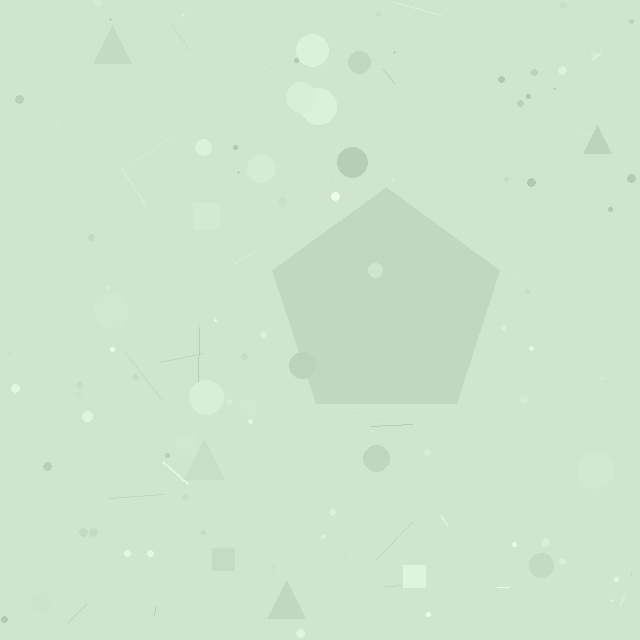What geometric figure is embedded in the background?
A pentagon is embedded in the background.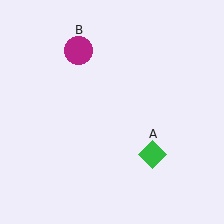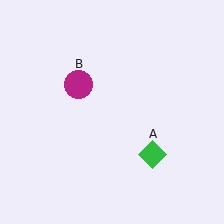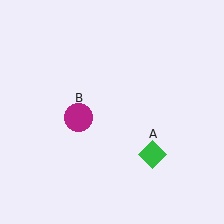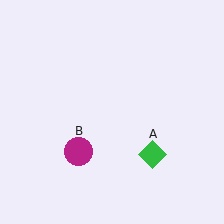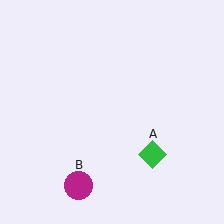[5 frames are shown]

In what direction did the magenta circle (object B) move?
The magenta circle (object B) moved down.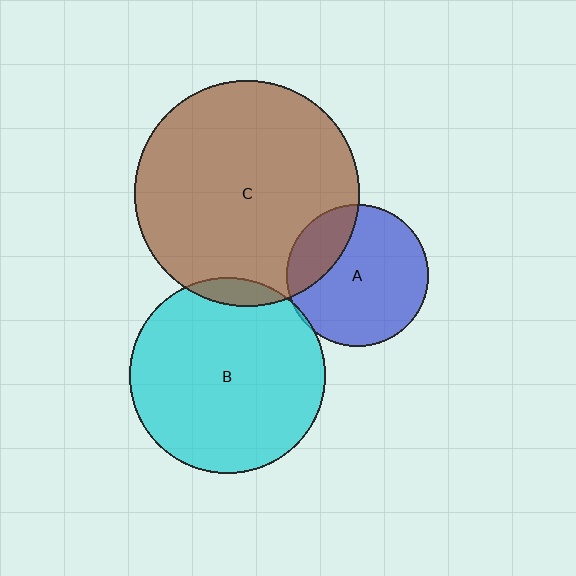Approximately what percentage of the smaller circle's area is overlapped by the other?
Approximately 25%.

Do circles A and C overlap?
Yes.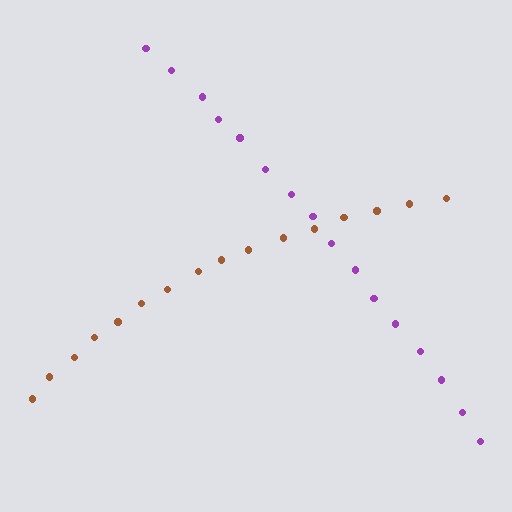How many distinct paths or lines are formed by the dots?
There are 2 distinct paths.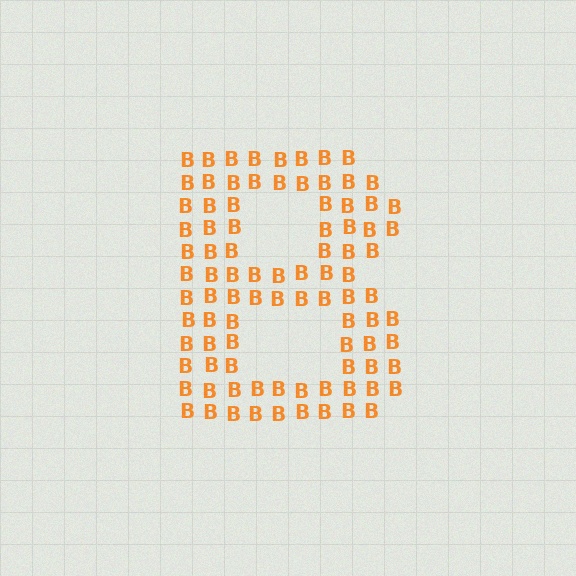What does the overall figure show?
The overall figure shows the letter B.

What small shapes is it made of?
It is made of small letter B's.